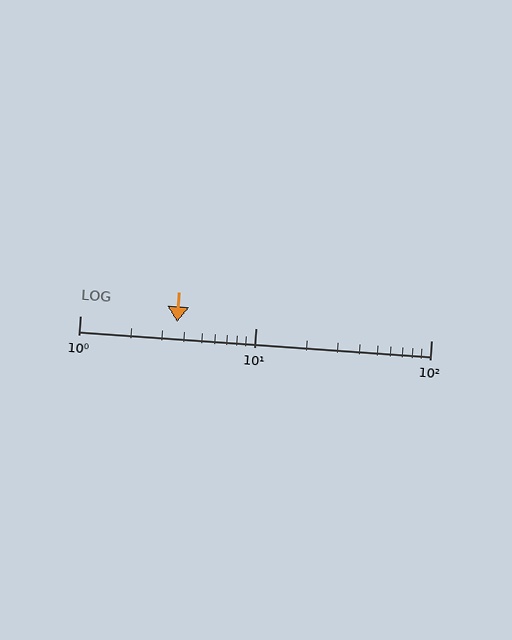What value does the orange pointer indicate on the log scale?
The pointer indicates approximately 3.6.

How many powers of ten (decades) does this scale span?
The scale spans 2 decades, from 1 to 100.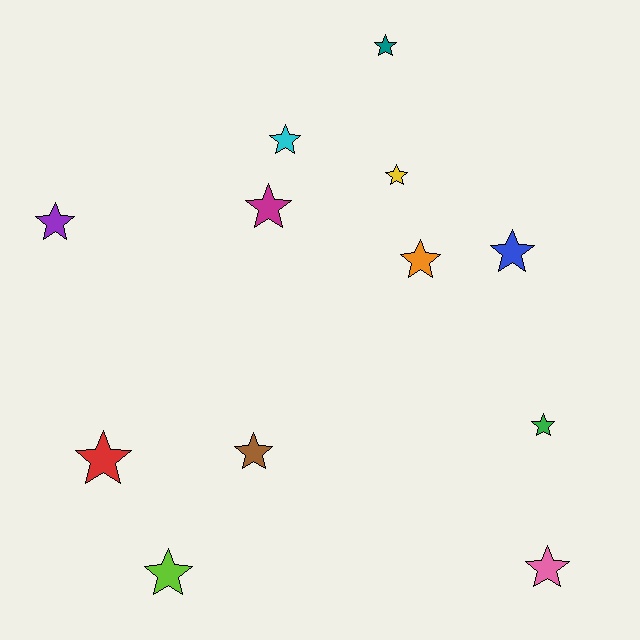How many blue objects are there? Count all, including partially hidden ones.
There is 1 blue object.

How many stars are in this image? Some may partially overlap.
There are 12 stars.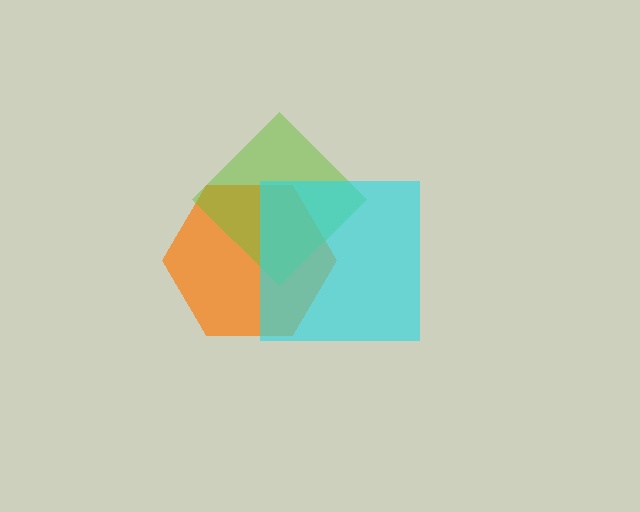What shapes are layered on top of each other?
The layered shapes are: an orange hexagon, a lime diamond, a cyan square.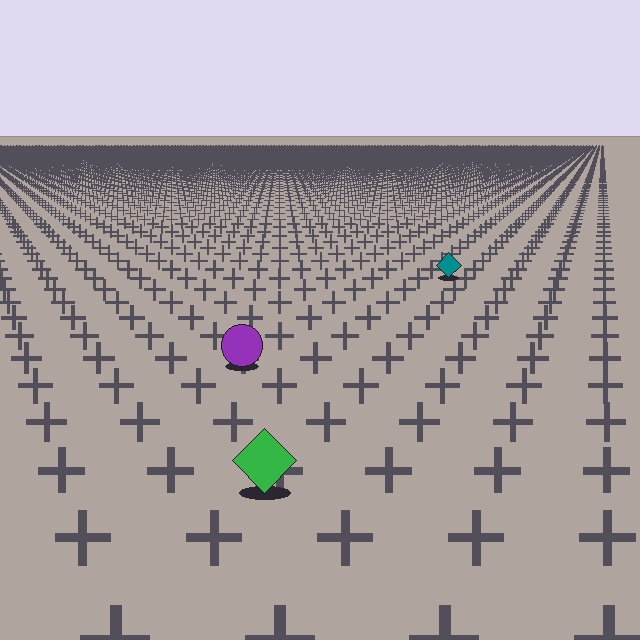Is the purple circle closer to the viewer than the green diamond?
No. The green diamond is closer — you can tell from the texture gradient: the ground texture is coarser near it.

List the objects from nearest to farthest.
From nearest to farthest: the green diamond, the purple circle, the teal diamond.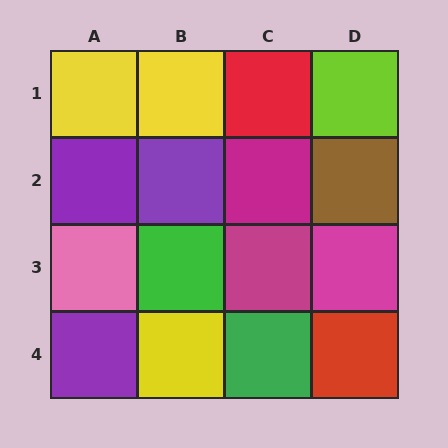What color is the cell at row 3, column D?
Magenta.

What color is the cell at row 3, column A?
Pink.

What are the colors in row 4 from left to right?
Purple, yellow, green, red.